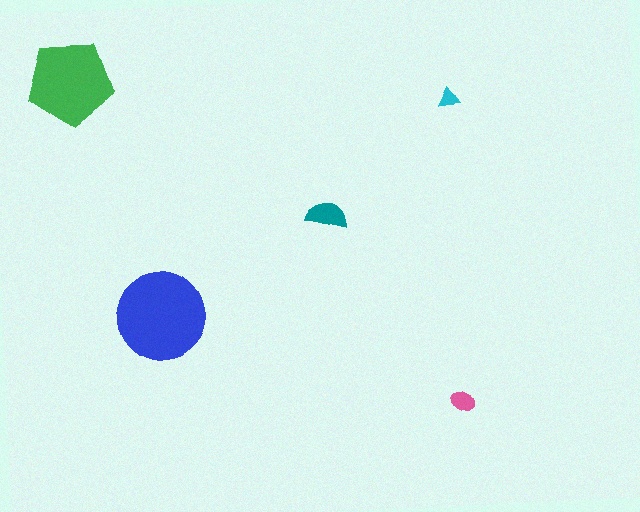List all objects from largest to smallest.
The blue circle, the green pentagon, the teal semicircle, the pink ellipse, the cyan triangle.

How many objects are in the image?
There are 5 objects in the image.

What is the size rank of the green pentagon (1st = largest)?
2nd.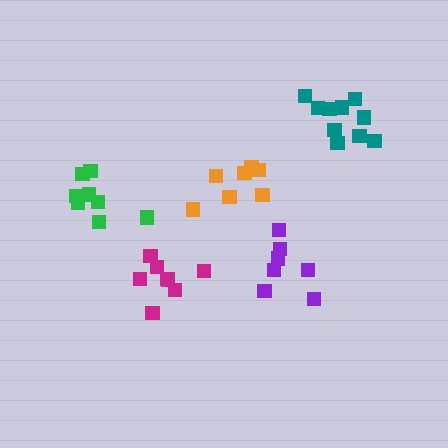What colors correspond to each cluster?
The clusters are colored: teal, orange, purple, green, magenta.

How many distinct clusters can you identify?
There are 5 distinct clusters.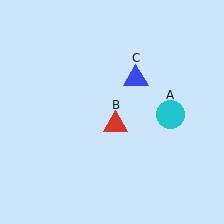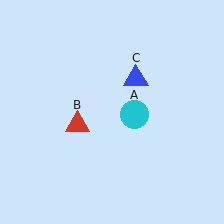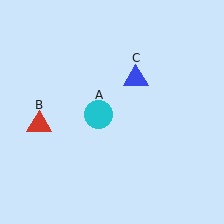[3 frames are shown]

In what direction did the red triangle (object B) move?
The red triangle (object B) moved left.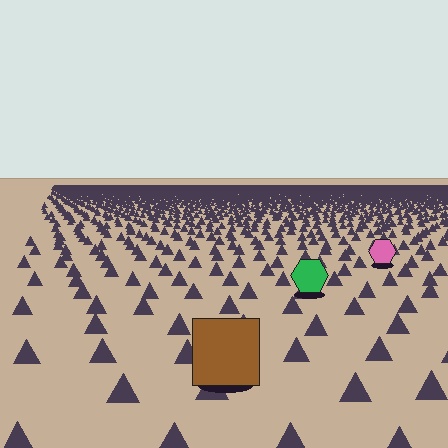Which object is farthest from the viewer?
The pink hexagon is farthest from the viewer. It appears smaller and the ground texture around it is denser.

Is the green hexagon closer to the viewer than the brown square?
No. The brown square is closer — you can tell from the texture gradient: the ground texture is coarser near it.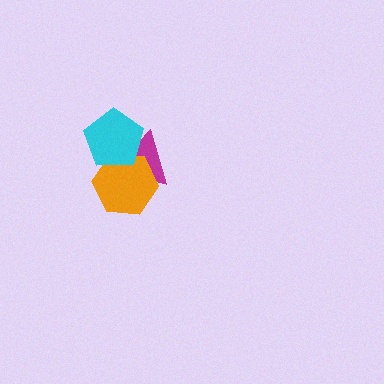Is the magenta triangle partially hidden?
Yes, it is partially covered by another shape.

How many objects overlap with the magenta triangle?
2 objects overlap with the magenta triangle.